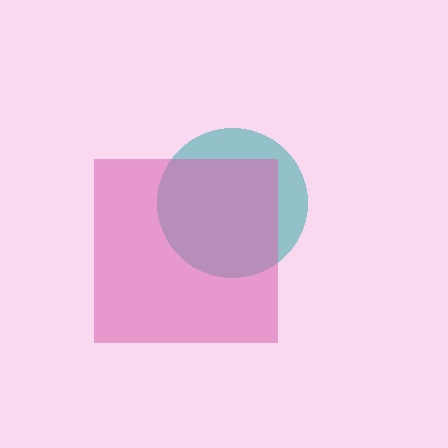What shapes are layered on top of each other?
The layered shapes are: a teal circle, a pink square.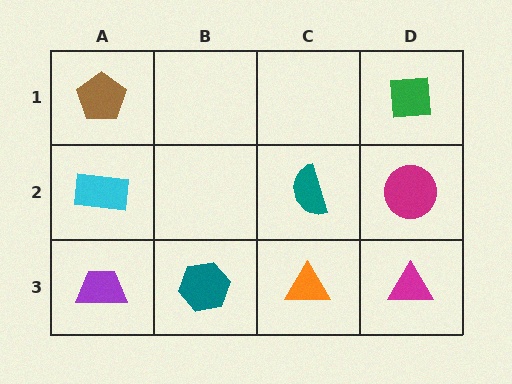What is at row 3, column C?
An orange triangle.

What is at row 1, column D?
A green square.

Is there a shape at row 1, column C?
No, that cell is empty.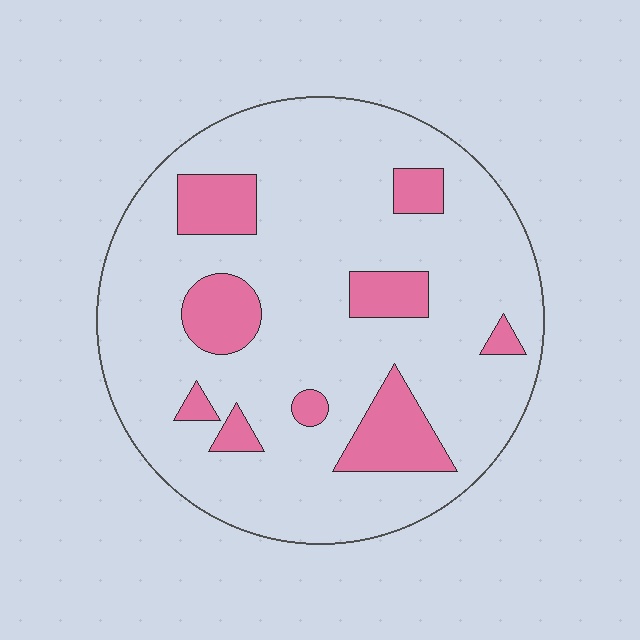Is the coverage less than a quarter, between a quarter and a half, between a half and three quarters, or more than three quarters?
Less than a quarter.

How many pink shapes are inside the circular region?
9.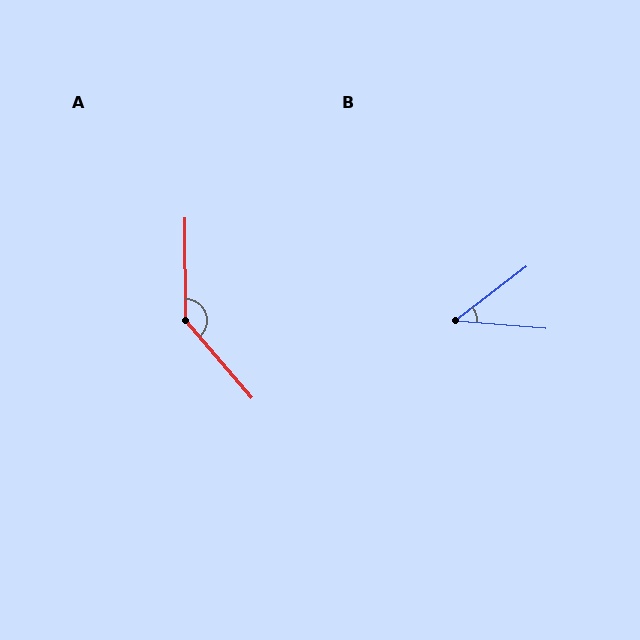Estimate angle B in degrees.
Approximately 42 degrees.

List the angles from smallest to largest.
B (42°), A (139°).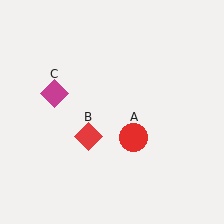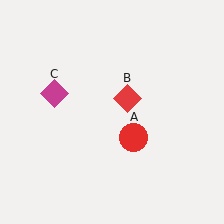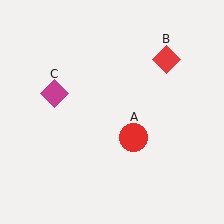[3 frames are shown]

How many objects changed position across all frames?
1 object changed position: red diamond (object B).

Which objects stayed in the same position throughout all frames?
Red circle (object A) and magenta diamond (object C) remained stationary.